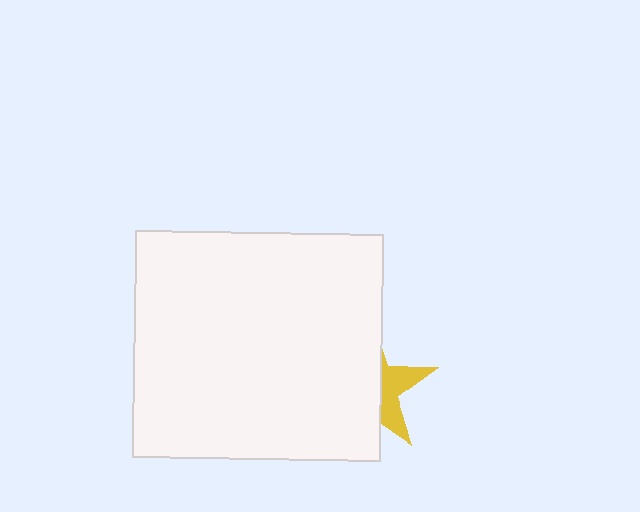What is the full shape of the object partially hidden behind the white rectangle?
The partially hidden object is a yellow star.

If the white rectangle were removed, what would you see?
You would see the complete yellow star.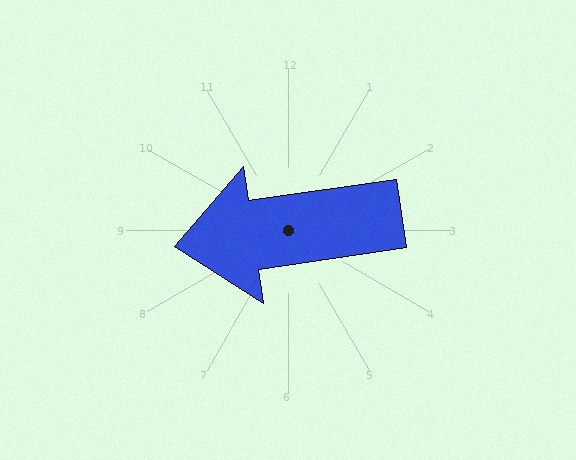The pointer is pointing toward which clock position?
Roughly 9 o'clock.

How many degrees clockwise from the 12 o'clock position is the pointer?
Approximately 262 degrees.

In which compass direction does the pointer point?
West.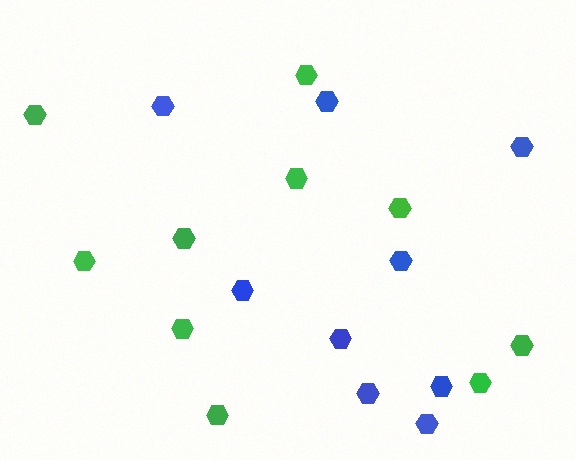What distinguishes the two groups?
There are 2 groups: one group of green hexagons (10) and one group of blue hexagons (9).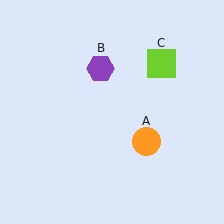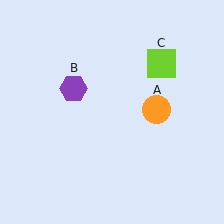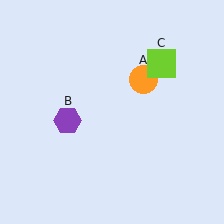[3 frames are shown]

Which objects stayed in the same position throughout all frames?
Lime square (object C) remained stationary.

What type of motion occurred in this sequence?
The orange circle (object A), purple hexagon (object B) rotated counterclockwise around the center of the scene.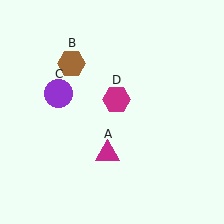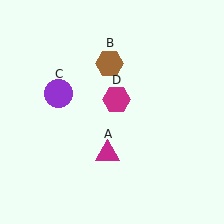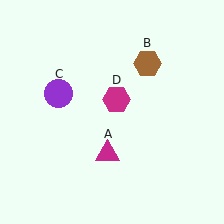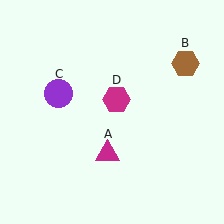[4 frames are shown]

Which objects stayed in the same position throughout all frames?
Magenta triangle (object A) and purple circle (object C) and magenta hexagon (object D) remained stationary.